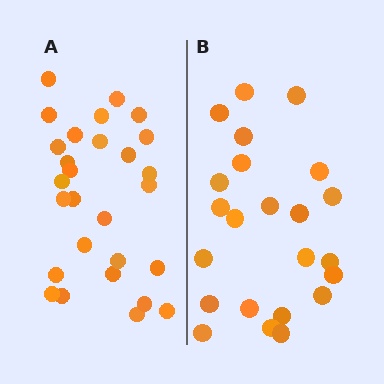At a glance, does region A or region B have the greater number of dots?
Region A (the left region) has more dots.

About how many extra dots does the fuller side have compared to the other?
Region A has about 5 more dots than region B.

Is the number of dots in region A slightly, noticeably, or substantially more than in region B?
Region A has only slightly more — the two regions are fairly close. The ratio is roughly 1.2 to 1.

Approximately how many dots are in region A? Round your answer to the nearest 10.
About 30 dots. (The exact count is 28, which rounds to 30.)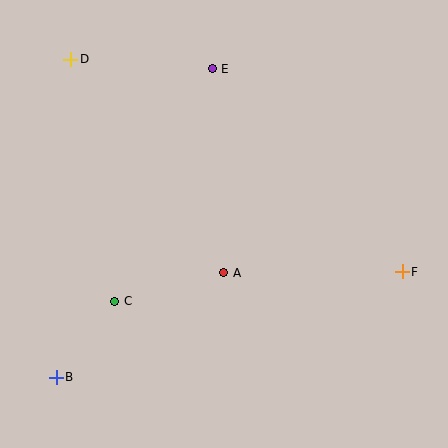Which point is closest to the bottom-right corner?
Point F is closest to the bottom-right corner.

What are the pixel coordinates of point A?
Point A is at (224, 273).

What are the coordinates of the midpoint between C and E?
The midpoint between C and E is at (164, 185).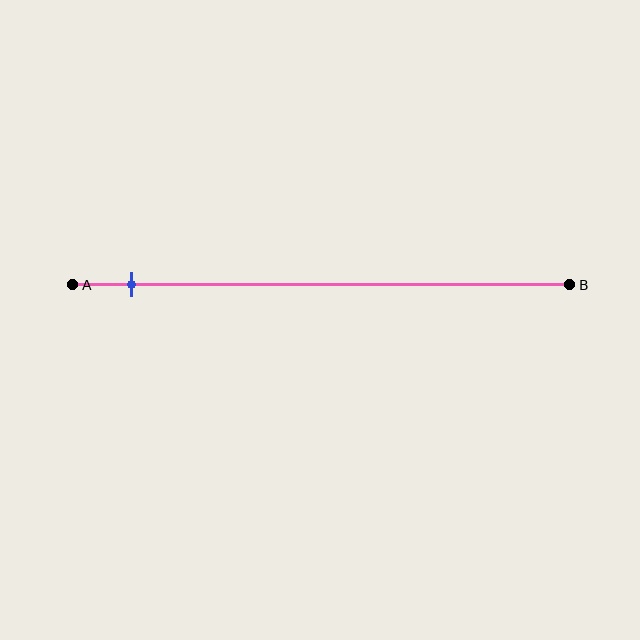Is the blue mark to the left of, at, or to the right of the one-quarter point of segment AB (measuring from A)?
The blue mark is to the left of the one-quarter point of segment AB.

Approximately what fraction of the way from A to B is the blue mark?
The blue mark is approximately 10% of the way from A to B.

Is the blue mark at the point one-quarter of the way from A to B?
No, the mark is at about 10% from A, not at the 25% one-quarter point.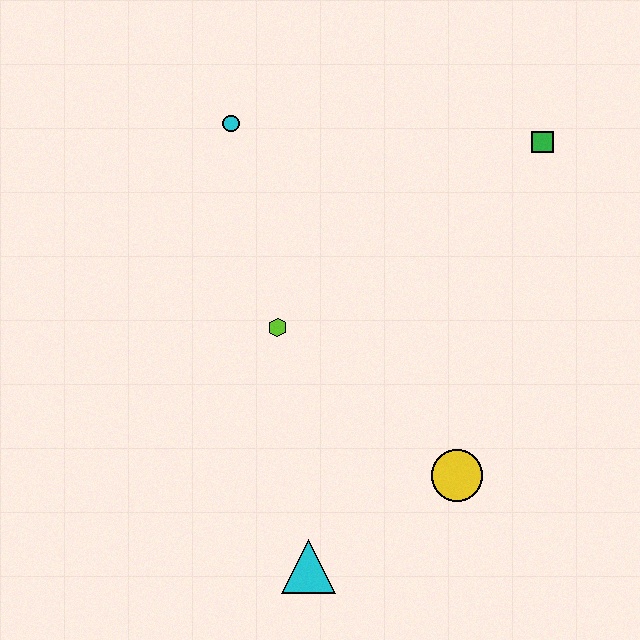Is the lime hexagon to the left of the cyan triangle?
Yes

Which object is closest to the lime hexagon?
The cyan circle is closest to the lime hexagon.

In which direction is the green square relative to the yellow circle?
The green square is above the yellow circle.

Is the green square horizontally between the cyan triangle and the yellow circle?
No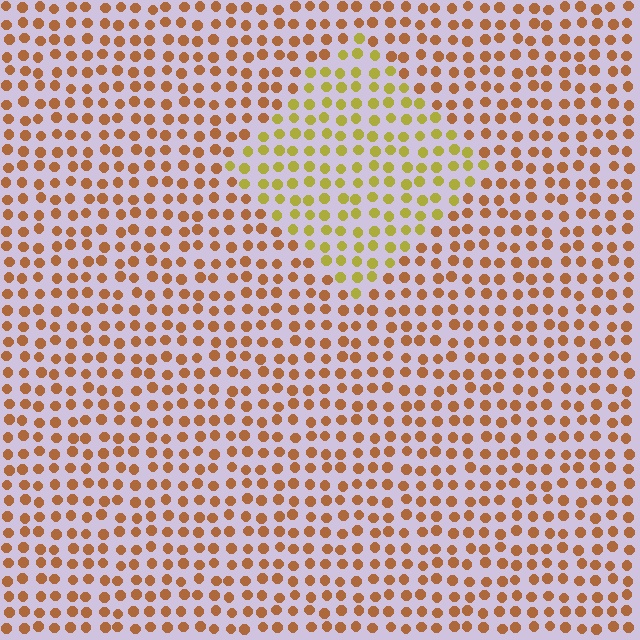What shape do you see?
I see a diamond.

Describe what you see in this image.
The image is filled with small brown elements in a uniform arrangement. A diamond-shaped region is visible where the elements are tinted to a slightly different hue, forming a subtle color boundary.